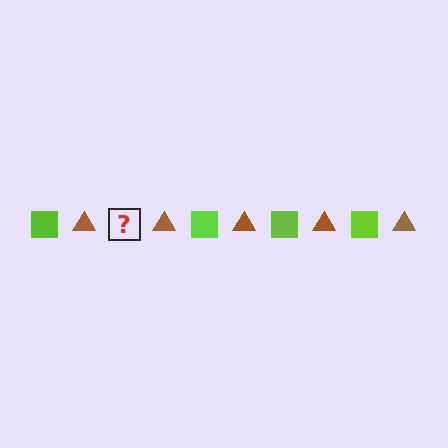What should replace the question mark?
The question mark should be replaced with a lime square.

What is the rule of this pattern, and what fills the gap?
The rule is that the pattern alternates between lime square and brown triangle. The gap should be filled with a lime square.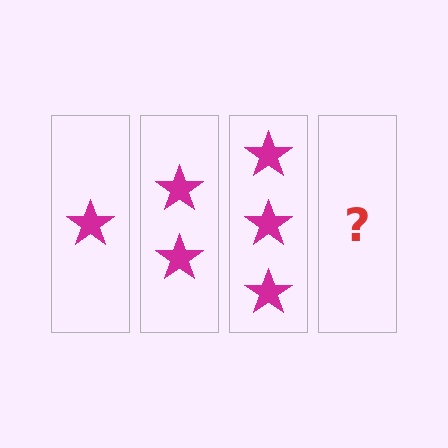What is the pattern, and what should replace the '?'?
The pattern is that each step adds one more star. The '?' should be 4 stars.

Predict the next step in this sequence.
The next step is 4 stars.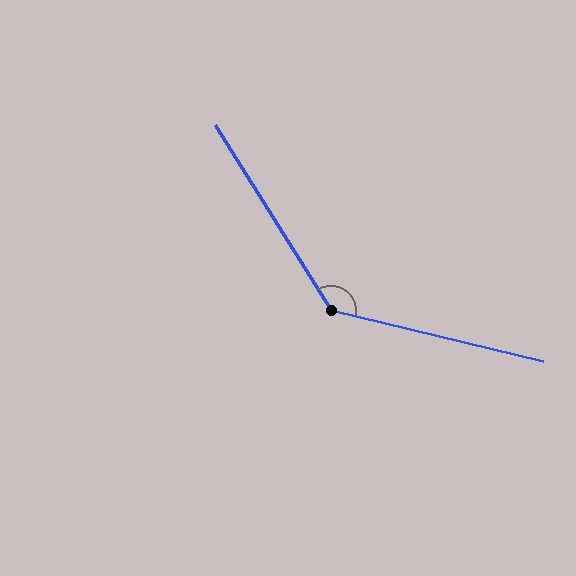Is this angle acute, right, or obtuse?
It is obtuse.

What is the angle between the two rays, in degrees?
Approximately 135 degrees.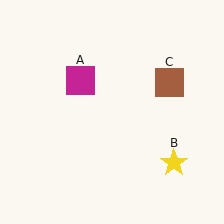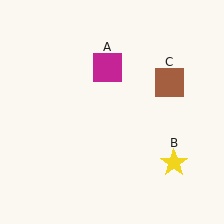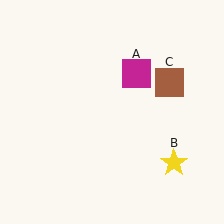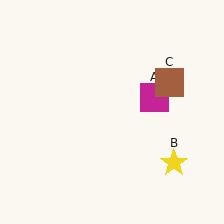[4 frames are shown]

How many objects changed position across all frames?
1 object changed position: magenta square (object A).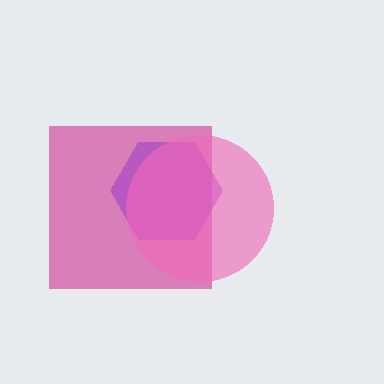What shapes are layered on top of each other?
The layered shapes are: a magenta square, a purple hexagon, a pink circle.